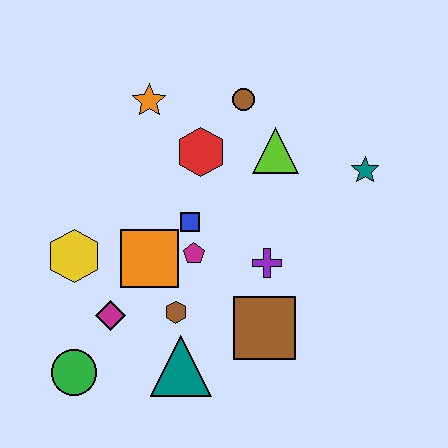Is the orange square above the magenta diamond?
Yes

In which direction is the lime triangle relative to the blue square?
The lime triangle is to the right of the blue square.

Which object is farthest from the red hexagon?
The green circle is farthest from the red hexagon.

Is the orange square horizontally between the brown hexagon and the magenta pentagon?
No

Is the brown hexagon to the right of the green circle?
Yes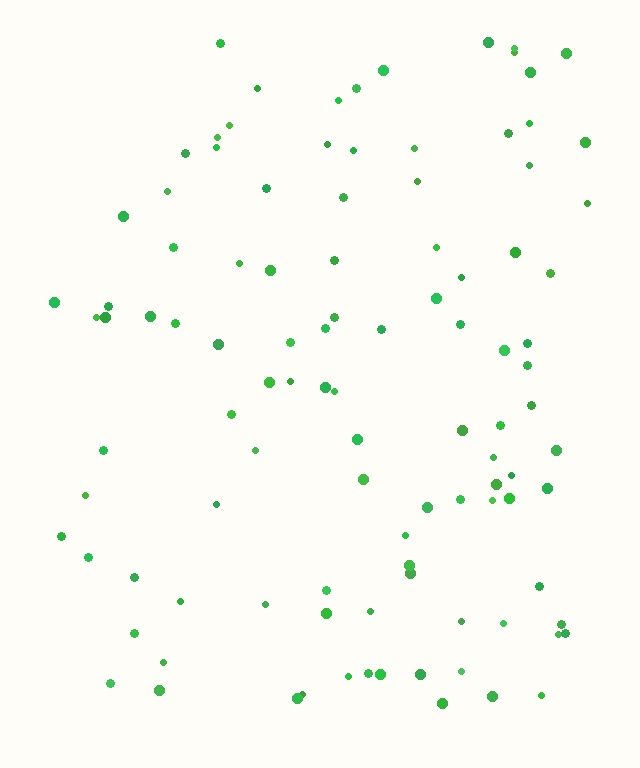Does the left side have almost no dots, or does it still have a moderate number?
Still a moderate number, just noticeably fewer than the right.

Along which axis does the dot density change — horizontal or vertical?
Horizontal.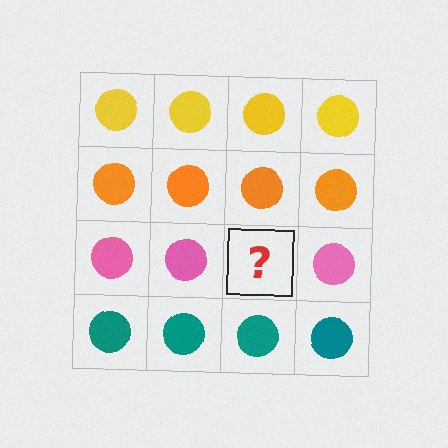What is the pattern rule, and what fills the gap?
The rule is that each row has a consistent color. The gap should be filled with a pink circle.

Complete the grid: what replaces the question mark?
The question mark should be replaced with a pink circle.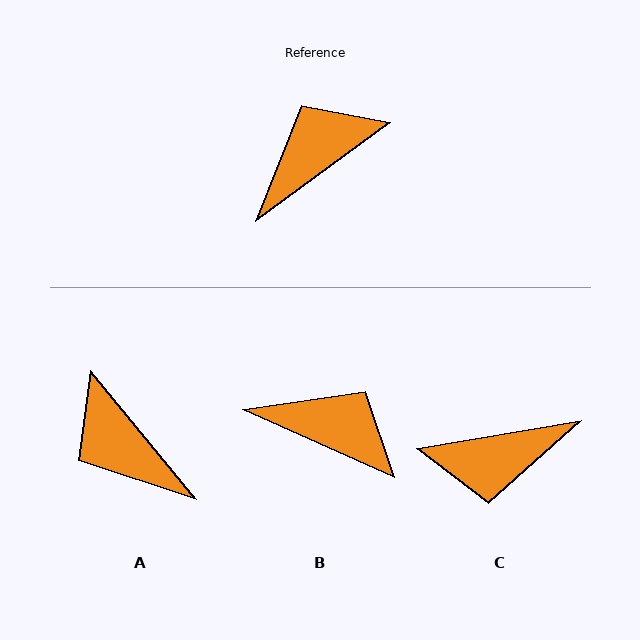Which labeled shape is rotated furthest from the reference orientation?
C, about 153 degrees away.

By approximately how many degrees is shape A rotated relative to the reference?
Approximately 93 degrees counter-clockwise.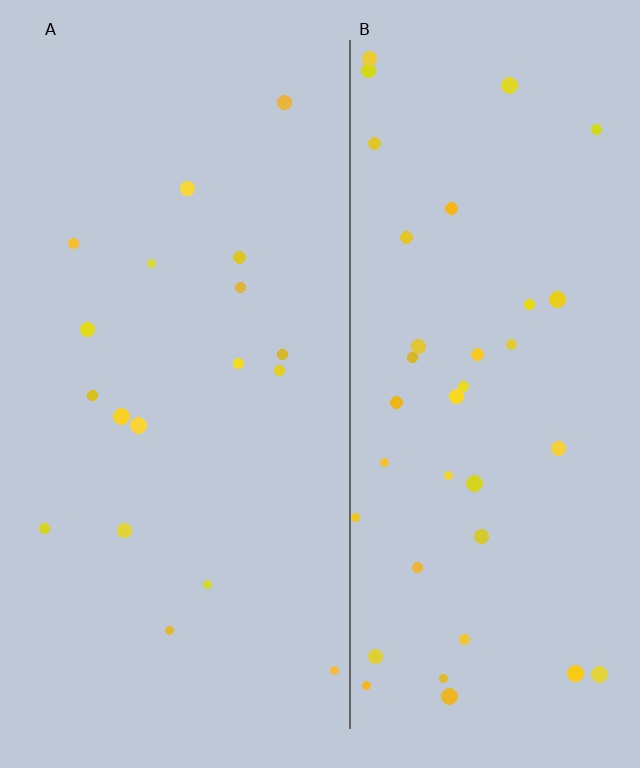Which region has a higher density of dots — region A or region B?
B (the right).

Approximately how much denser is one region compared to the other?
Approximately 2.1× — region B over region A.